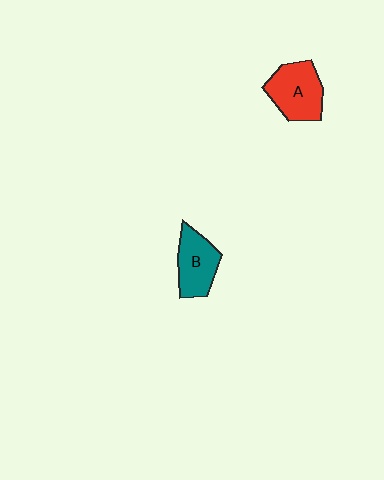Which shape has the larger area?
Shape A (red).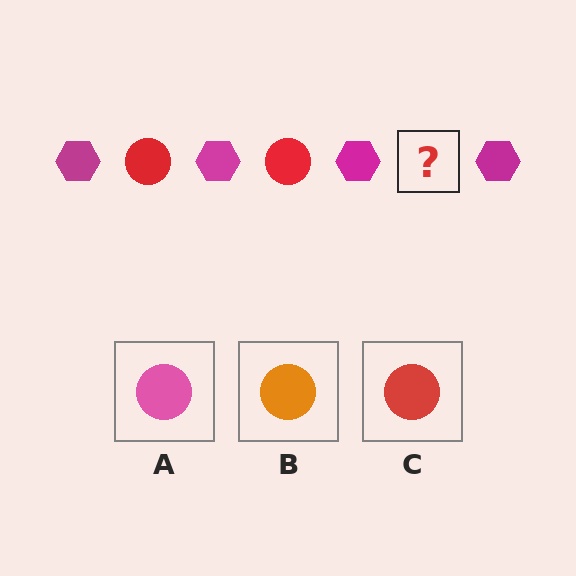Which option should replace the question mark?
Option C.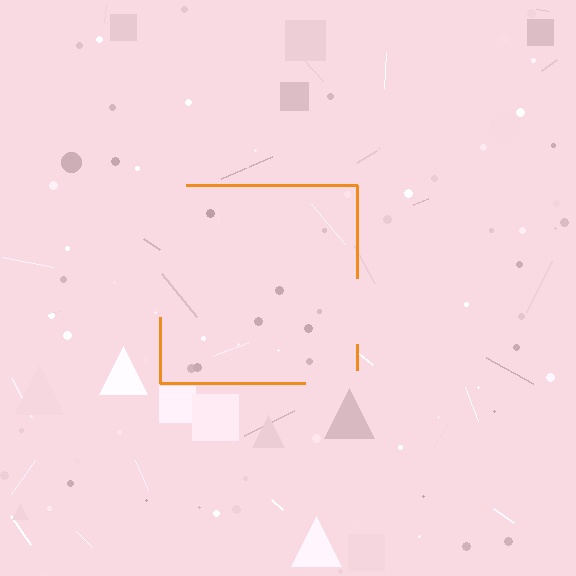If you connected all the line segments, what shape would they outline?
They would outline a square.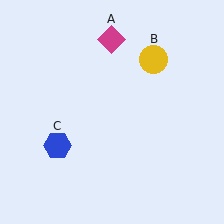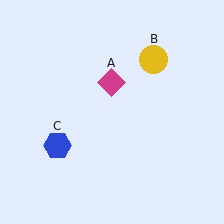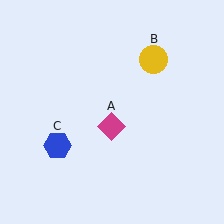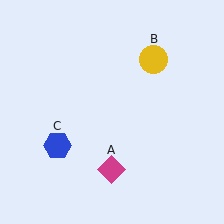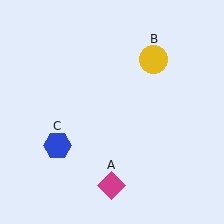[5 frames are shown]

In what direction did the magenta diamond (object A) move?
The magenta diamond (object A) moved down.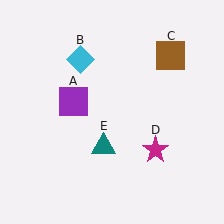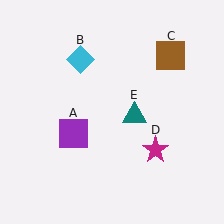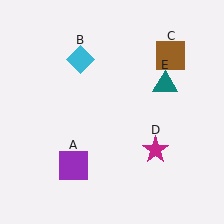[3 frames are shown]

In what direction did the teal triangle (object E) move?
The teal triangle (object E) moved up and to the right.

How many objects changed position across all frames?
2 objects changed position: purple square (object A), teal triangle (object E).